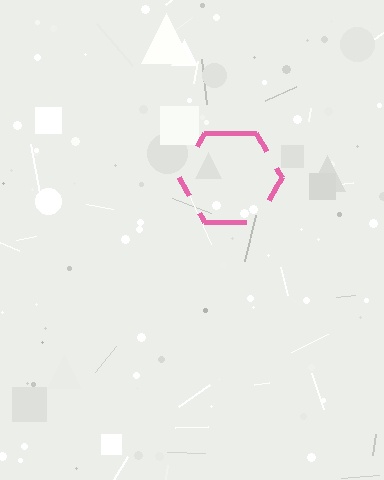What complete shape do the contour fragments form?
The contour fragments form a hexagon.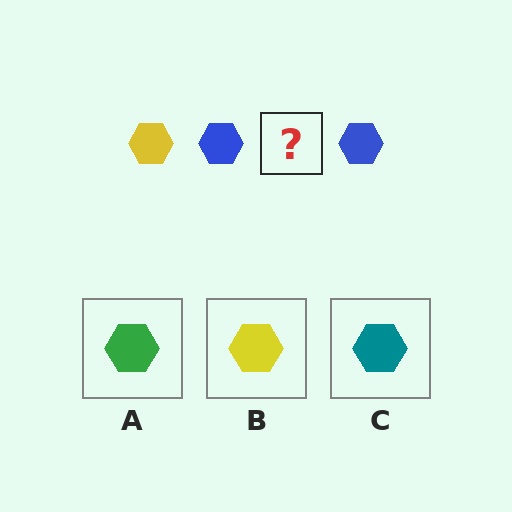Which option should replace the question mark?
Option B.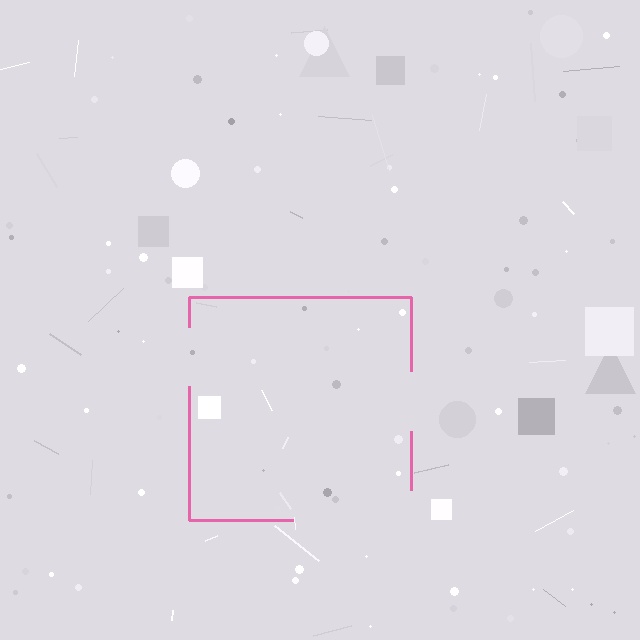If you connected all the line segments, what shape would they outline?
They would outline a square.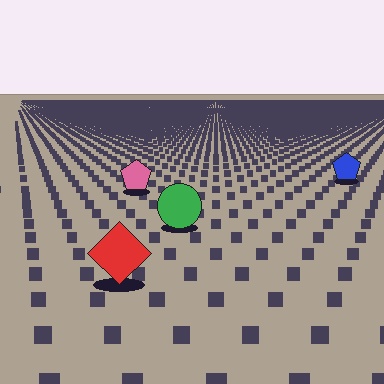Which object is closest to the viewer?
The red diamond is closest. The texture marks near it are larger and more spread out.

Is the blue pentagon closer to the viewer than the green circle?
No. The green circle is closer — you can tell from the texture gradient: the ground texture is coarser near it.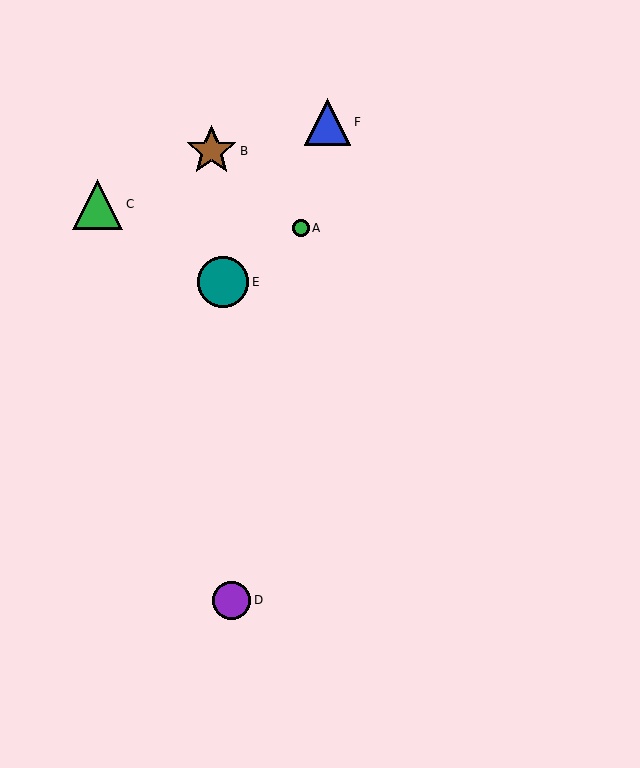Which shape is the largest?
The teal circle (labeled E) is the largest.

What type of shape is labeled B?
Shape B is a brown star.